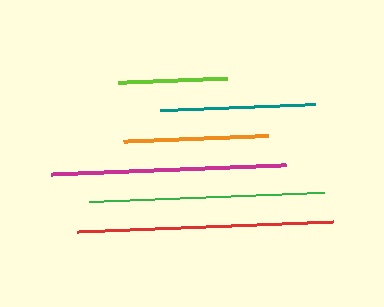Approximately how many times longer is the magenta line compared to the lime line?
The magenta line is approximately 2.2 times the length of the lime line.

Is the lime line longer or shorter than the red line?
The red line is longer than the lime line.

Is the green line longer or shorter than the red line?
The red line is longer than the green line.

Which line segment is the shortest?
The lime line is the shortest at approximately 109 pixels.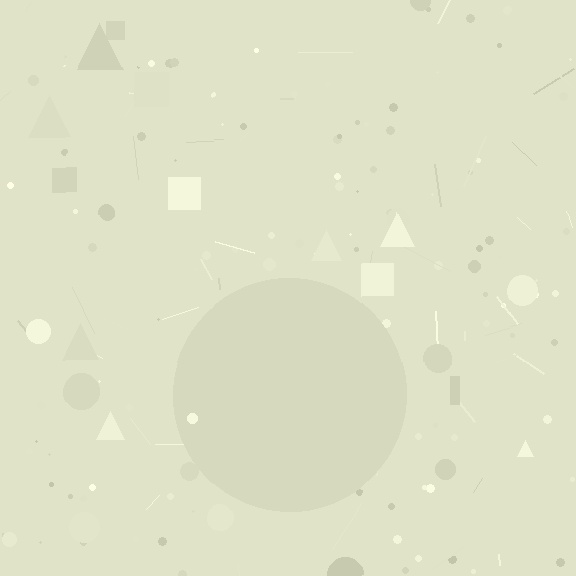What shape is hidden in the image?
A circle is hidden in the image.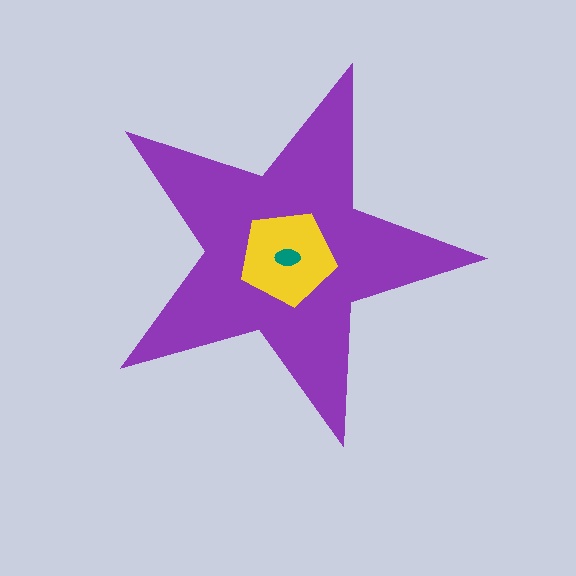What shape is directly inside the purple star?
The yellow pentagon.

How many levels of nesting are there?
3.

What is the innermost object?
The teal ellipse.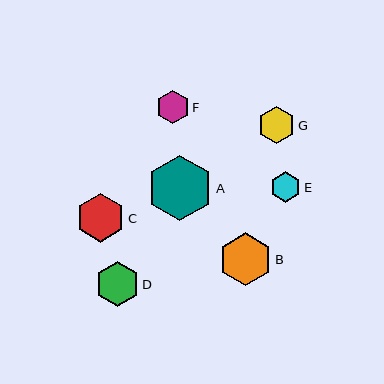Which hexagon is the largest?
Hexagon A is the largest with a size of approximately 65 pixels.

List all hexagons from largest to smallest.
From largest to smallest: A, B, C, D, G, F, E.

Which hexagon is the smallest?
Hexagon E is the smallest with a size of approximately 30 pixels.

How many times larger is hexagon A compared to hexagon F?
Hexagon A is approximately 1.9 times the size of hexagon F.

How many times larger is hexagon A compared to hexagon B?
Hexagon A is approximately 1.2 times the size of hexagon B.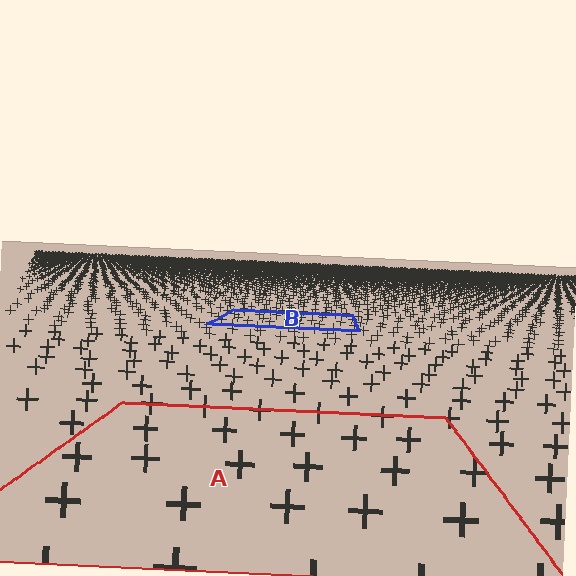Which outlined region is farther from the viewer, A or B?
Region B is farther from the viewer — the texture elements inside it appear smaller and more densely packed.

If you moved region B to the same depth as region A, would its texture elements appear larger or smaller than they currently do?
They would appear larger. At a closer depth, the same texture elements are projected at a bigger on-screen size.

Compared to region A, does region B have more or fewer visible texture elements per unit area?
Region B has more texture elements per unit area — they are packed more densely because it is farther away.